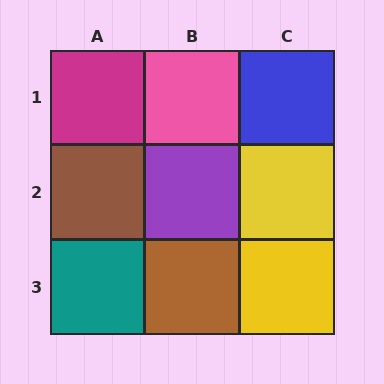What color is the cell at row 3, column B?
Brown.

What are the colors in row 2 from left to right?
Brown, purple, yellow.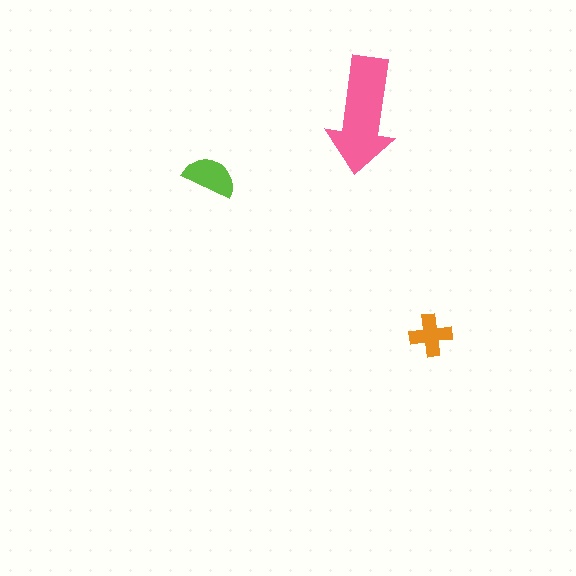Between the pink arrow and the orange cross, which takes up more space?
The pink arrow.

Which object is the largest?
The pink arrow.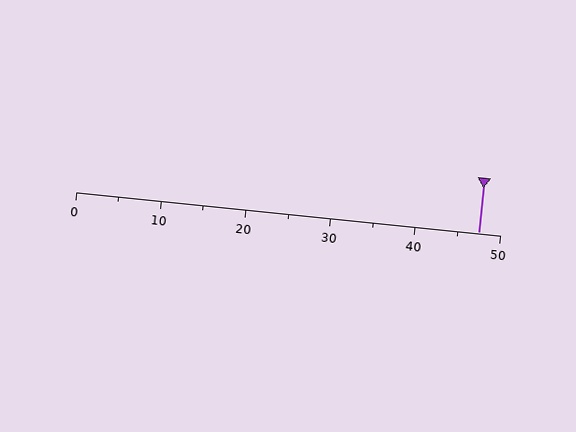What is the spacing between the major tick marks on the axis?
The major ticks are spaced 10 apart.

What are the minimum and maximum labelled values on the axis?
The axis runs from 0 to 50.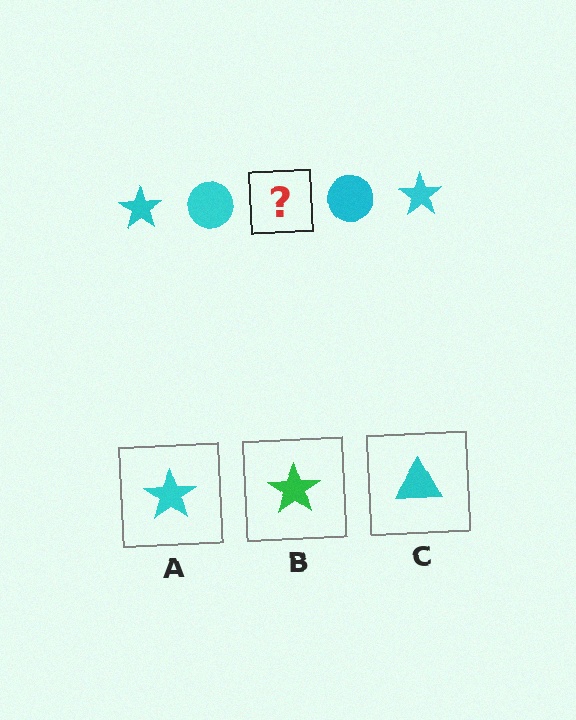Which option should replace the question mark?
Option A.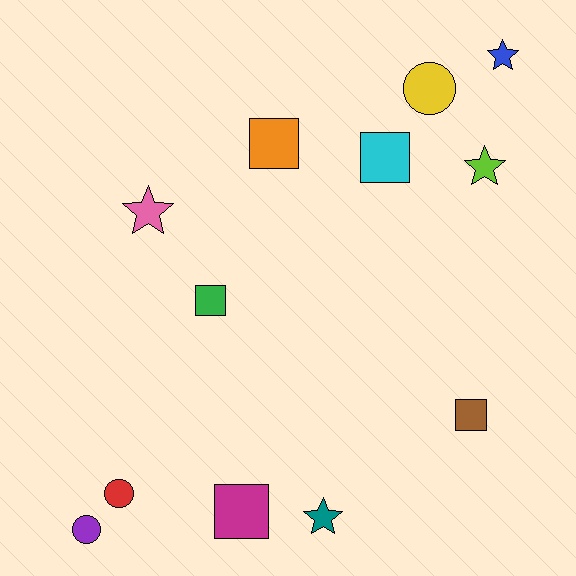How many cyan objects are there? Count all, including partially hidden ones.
There is 1 cyan object.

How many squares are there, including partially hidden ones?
There are 5 squares.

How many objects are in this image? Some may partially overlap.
There are 12 objects.